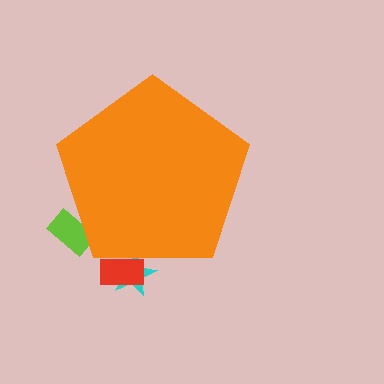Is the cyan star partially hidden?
Yes, the cyan star is partially hidden behind the orange pentagon.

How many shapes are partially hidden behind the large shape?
3 shapes are partially hidden.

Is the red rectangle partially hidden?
Yes, the red rectangle is partially hidden behind the orange pentagon.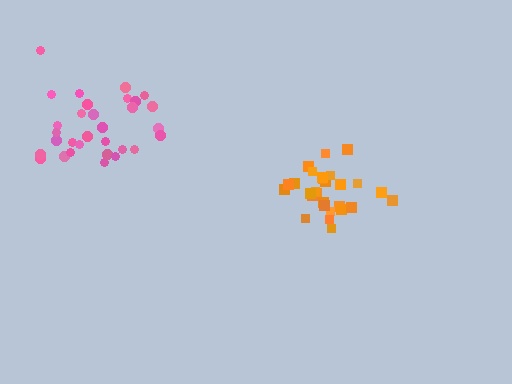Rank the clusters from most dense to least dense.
orange, pink.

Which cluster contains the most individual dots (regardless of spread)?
Pink (31).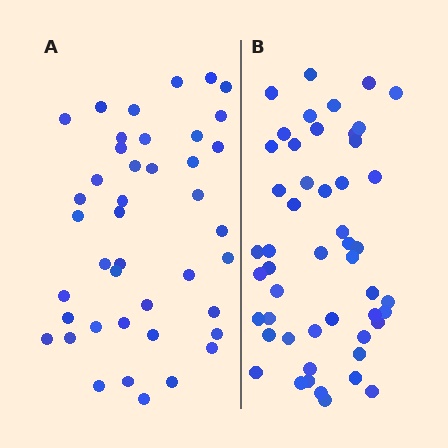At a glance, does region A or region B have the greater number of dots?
Region B (the right region) has more dots.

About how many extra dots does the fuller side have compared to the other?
Region B has roughly 8 or so more dots than region A.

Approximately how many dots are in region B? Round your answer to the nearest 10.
About 50 dots.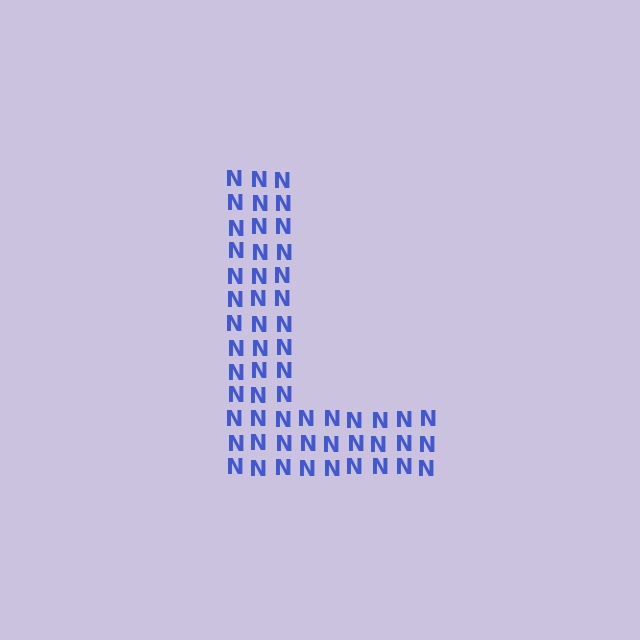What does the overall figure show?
The overall figure shows the letter L.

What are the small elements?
The small elements are letter N's.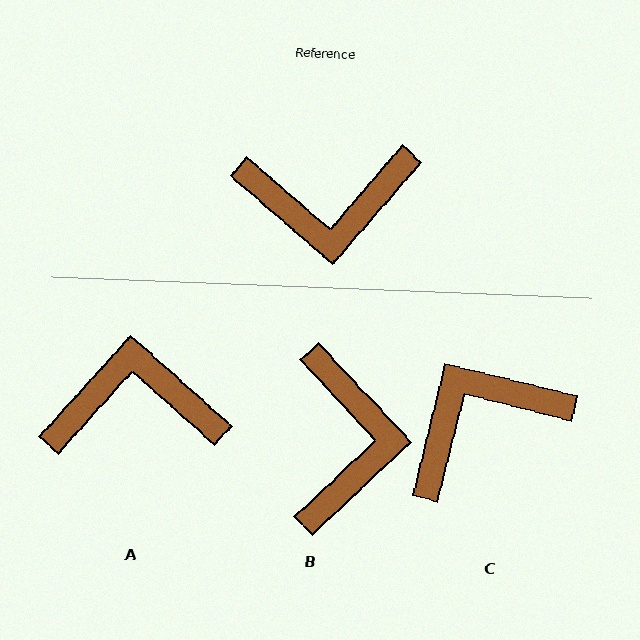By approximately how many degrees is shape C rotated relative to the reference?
Approximately 153 degrees clockwise.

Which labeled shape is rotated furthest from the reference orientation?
A, about 179 degrees away.